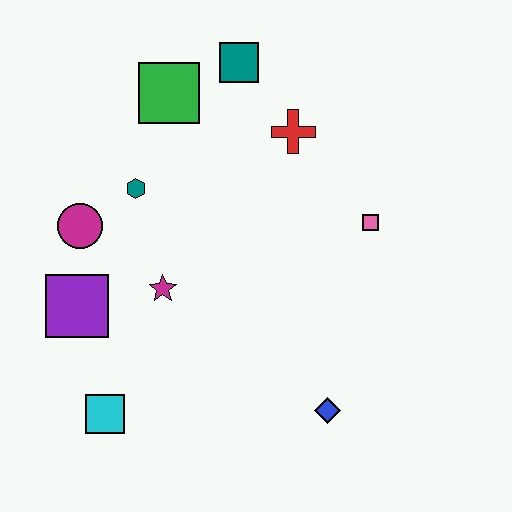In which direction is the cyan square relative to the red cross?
The cyan square is below the red cross.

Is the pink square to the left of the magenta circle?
No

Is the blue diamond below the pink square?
Yes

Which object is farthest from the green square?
The blue diamond is farthest from the green square.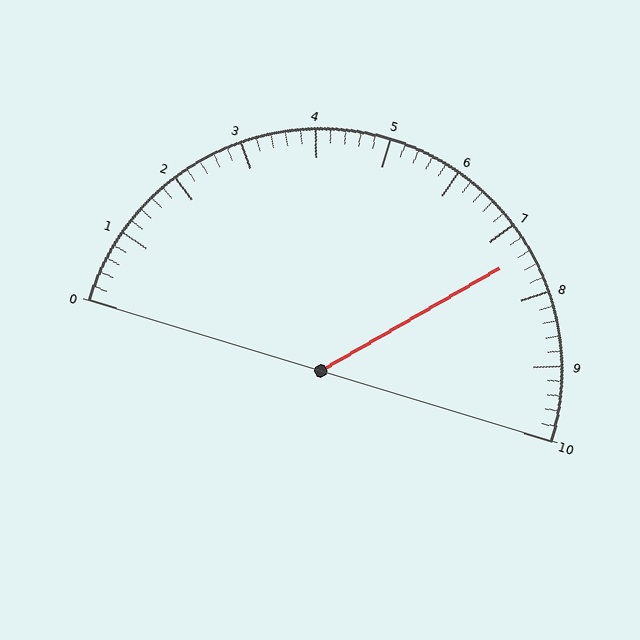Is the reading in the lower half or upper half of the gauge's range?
The reading is in the upper half of the range (0 to 10).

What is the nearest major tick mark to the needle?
The nearest major tick mark is 7.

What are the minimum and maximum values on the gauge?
The gauge ranges from 0 to 10.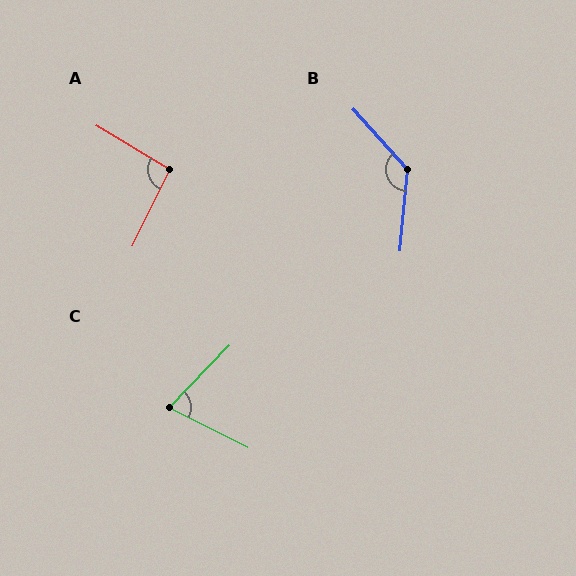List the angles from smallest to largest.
C (72°), A (95°), B (133°).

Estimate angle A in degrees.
Approximately 95 degrees.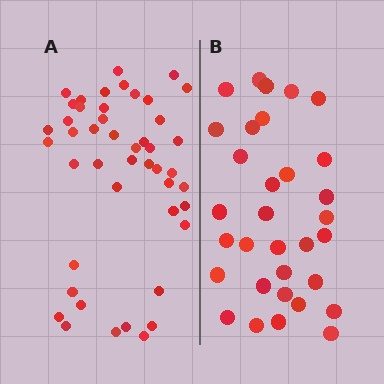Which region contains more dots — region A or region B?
Region A (the left region) has more dots.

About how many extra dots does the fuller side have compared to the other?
Region A has approximately 15 more dots than region B.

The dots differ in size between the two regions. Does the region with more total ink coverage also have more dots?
No. Region B has more total ink coverage because its dots are larger, but region A actually contains more individual dots. Total area can be misleading — the number of items is what matters here.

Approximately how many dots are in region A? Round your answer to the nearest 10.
About 50 dots. (The exact count is 46, which rounds to 50.)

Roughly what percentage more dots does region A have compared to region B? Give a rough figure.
About 45% more.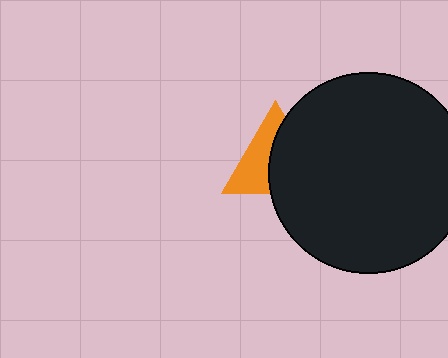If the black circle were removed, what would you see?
You would see the complete orange triangle.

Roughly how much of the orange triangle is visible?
About half of it is visible (roughly 47%).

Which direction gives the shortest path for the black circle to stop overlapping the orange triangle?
Moving right gives the shortest separation.